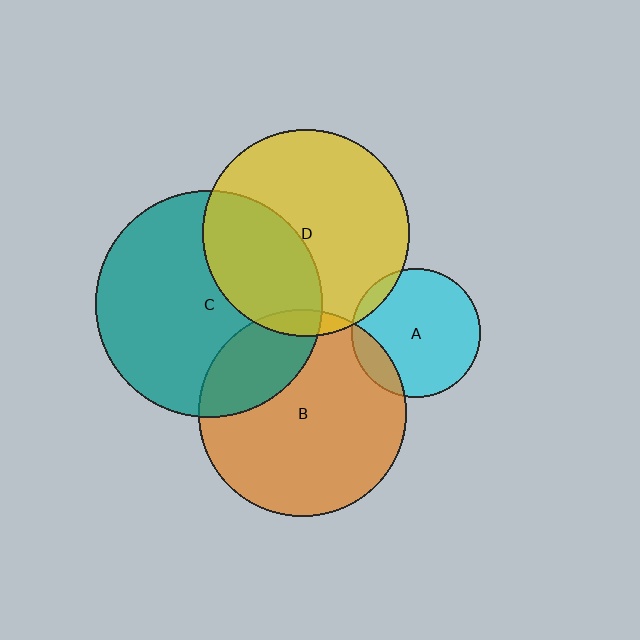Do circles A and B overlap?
Yes.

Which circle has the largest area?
Circle C (teal).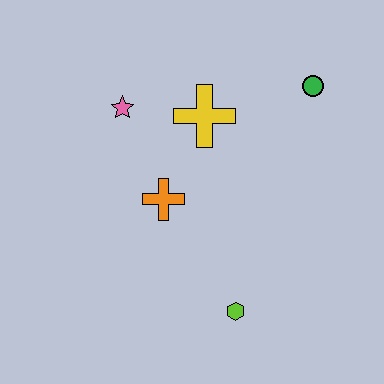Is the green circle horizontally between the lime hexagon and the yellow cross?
No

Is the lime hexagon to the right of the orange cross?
Yes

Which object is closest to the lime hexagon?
The orange cross is closest to the lime hexagon.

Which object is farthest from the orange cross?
The green circle is farthest from the orange cross.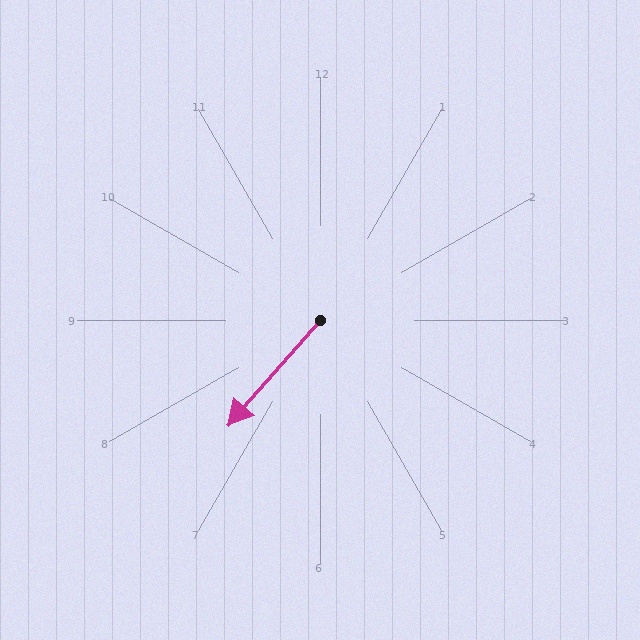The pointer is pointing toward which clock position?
Roughly 7 o'clock.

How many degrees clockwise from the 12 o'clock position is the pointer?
Approximately 221 degrees.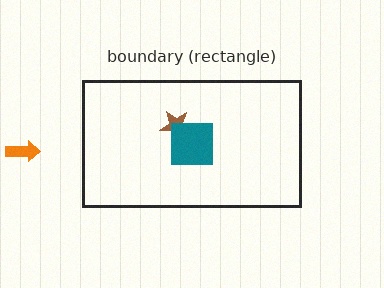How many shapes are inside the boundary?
2 inside, 1 outside.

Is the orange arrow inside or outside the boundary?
Outside.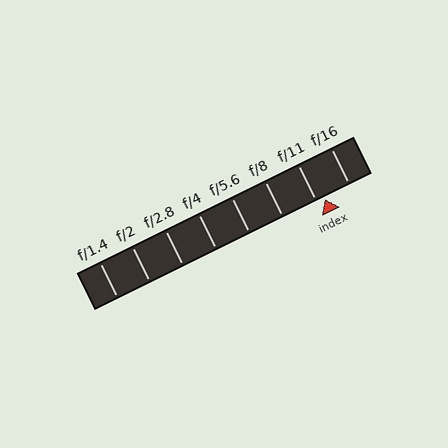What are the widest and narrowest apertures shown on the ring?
The widest aperture shown is f/1.4 and the narrowest is f/16.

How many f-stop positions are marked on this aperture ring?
There are 8 f-stop positions marked.